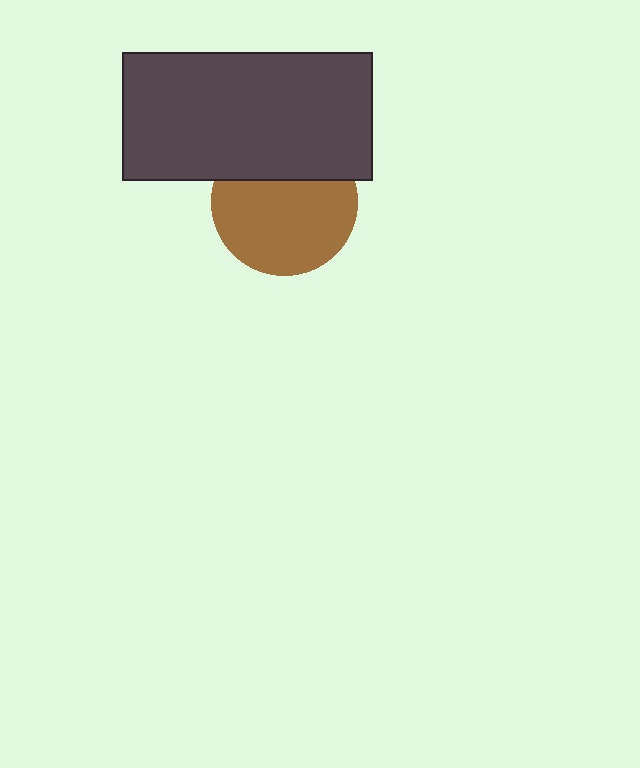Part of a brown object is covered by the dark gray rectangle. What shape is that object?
It is a circle.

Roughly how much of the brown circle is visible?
Most of it is visible (roughly 67%).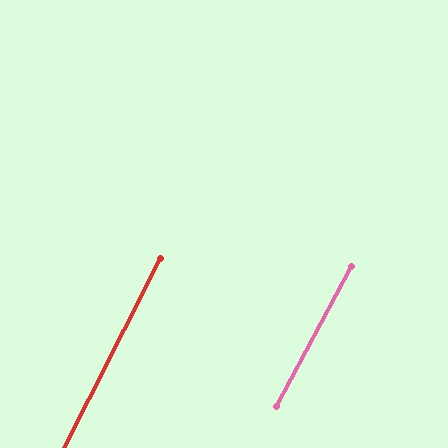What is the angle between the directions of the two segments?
Approximately 1 degree.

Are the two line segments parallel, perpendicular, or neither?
Parallel — their directions differ by only 1.4°.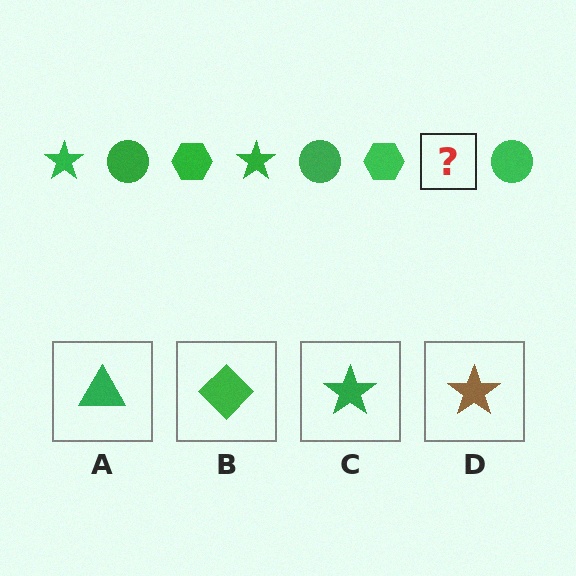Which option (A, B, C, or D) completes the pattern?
C.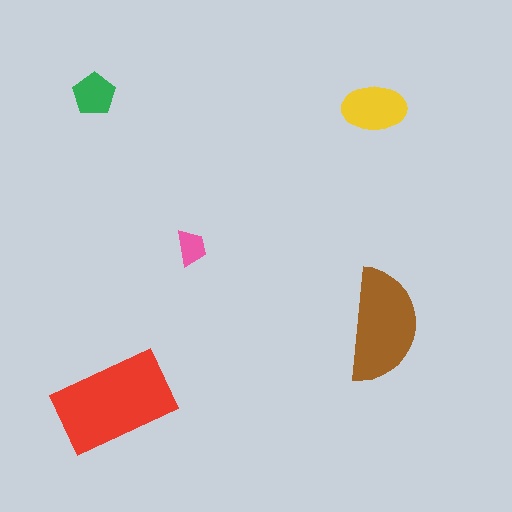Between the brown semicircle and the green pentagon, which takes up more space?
The brown semicircle.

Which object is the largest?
The red rectangle.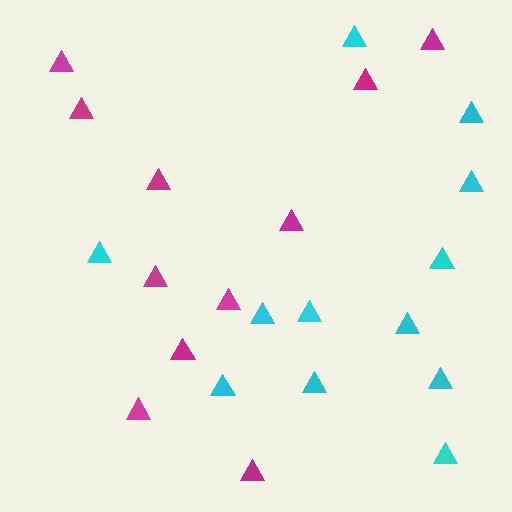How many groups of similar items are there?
There are 2 groups: one group of cyan triangles (12) and one group of magenta triangles (11).